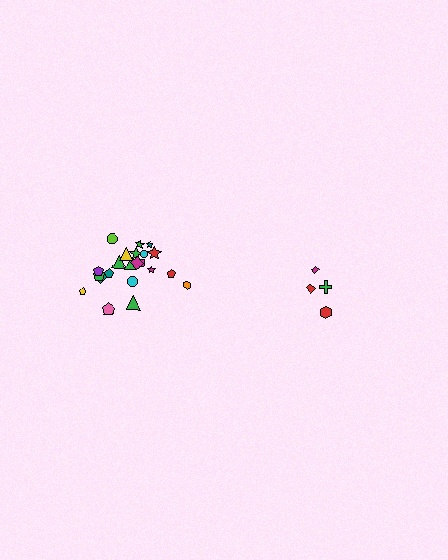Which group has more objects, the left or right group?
The left group.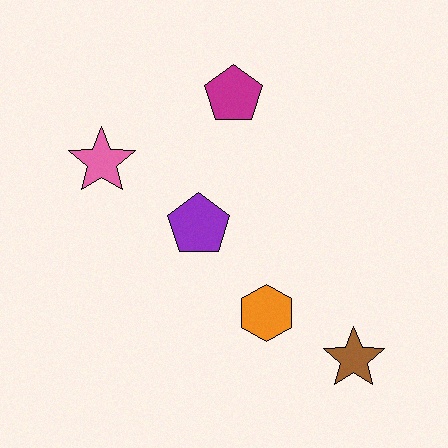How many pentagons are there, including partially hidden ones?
There are 2 pentagons.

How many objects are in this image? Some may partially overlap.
There are 5 objects.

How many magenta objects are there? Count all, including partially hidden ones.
There is 1 magenta object.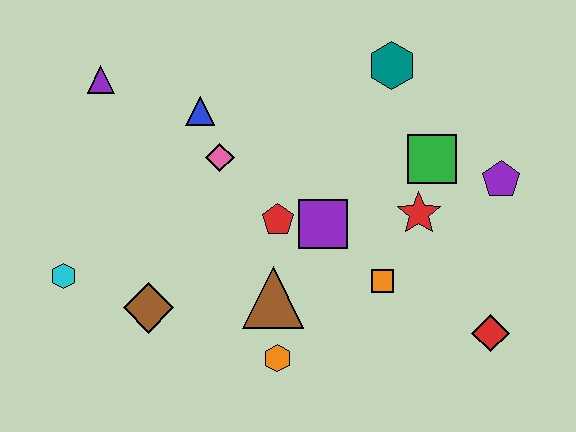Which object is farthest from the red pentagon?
The red diamond is farthest from the red pentagon.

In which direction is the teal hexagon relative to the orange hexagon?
The teal hexagon is above the orange hexagon.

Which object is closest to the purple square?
The red pentagon is closest to the purple square.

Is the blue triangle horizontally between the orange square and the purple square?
No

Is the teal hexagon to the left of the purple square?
No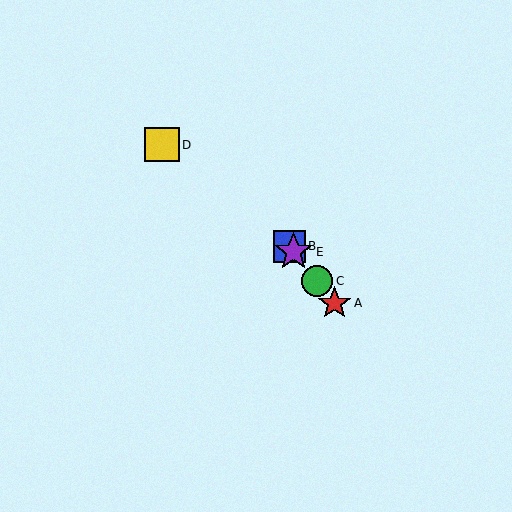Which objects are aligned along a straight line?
Objects A, B, C, E are aligned along a straight line.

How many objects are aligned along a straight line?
4 objects (A, B, C, E) are aligned along a straight line.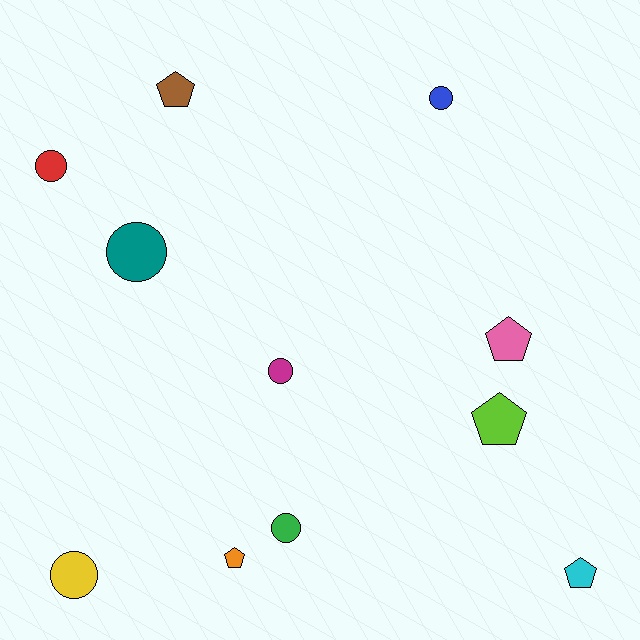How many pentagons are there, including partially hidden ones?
There are 5 pentagons.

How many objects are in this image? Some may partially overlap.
There are 11 objects.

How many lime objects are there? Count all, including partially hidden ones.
There is 1 lime object.